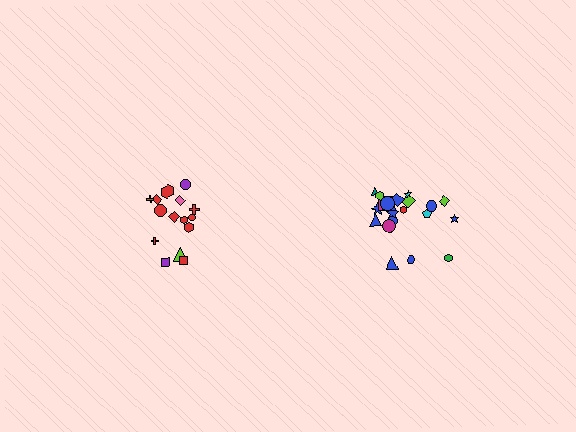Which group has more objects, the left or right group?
The right group.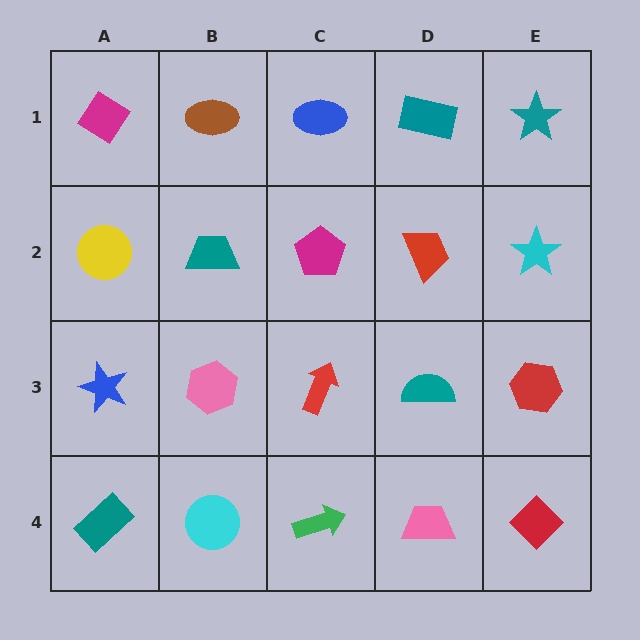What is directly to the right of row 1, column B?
A blue ellipse.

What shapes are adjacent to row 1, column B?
A teal trapezoid (row 2, column B), a magenta diamond (row 1, column A), a blue ellipse (row 1, column C).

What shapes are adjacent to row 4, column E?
A red hexagon (row 3, column E), a pink trapezoid (row 4, column D).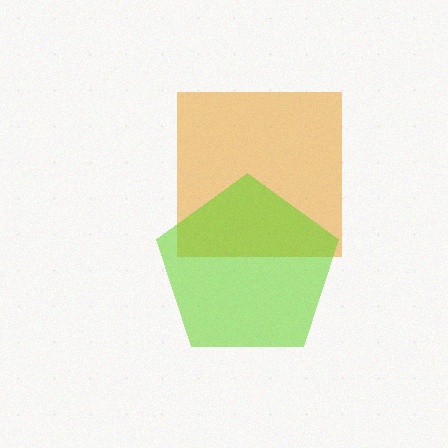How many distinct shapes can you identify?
There are 2 distinct shapes: an orange square, a lime pentagon.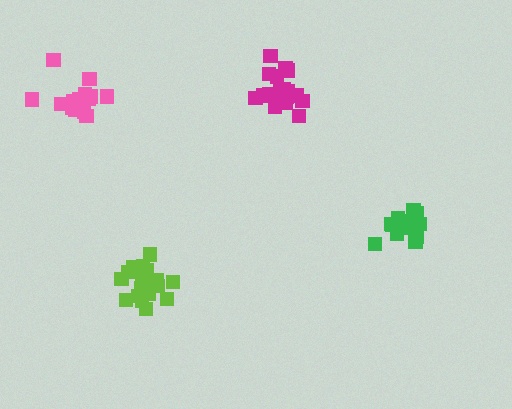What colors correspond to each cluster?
The clusters are colored: pink, magenta, green, lime.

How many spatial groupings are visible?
There are 4 spatial groupings.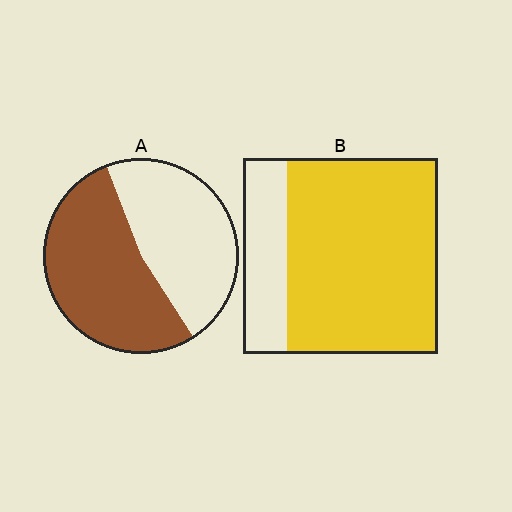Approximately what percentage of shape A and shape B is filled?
A is approximately 55% and B is approximately 75%.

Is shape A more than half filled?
Roughly half.